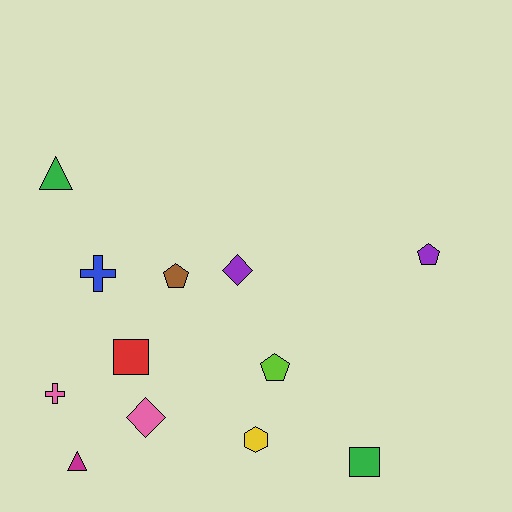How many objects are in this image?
There are 12 objects.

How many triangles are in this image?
There are 2 triangles.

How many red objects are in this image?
There is 1 red object.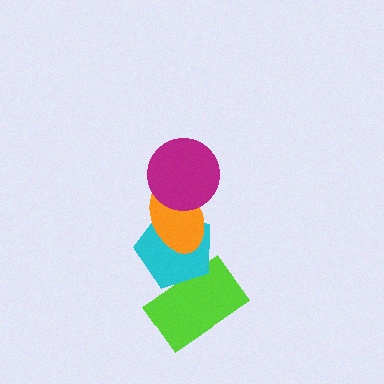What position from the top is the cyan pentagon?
The cyan pentagon is 3rd from the top.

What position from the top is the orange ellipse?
The orange ellipse is 2nd from the top.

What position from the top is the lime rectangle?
The lime rectangle is 4th from the top.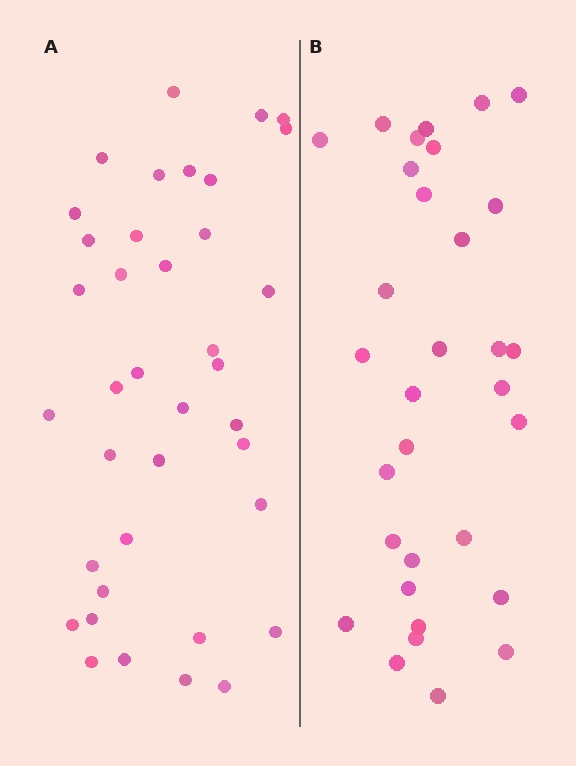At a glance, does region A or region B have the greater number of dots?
Region A (the left region) has more dots.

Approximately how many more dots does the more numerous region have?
Region A has about 6 more dots than region B.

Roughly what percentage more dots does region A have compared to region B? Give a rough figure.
About 20% more.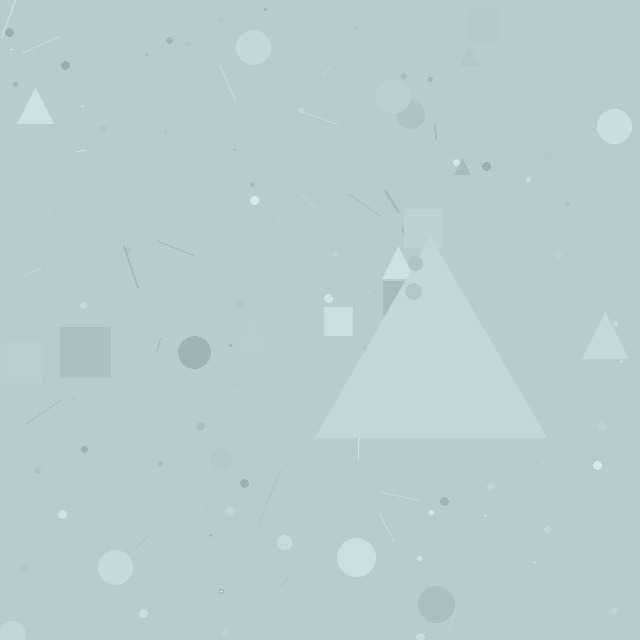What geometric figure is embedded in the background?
A triangle is embedded in the background.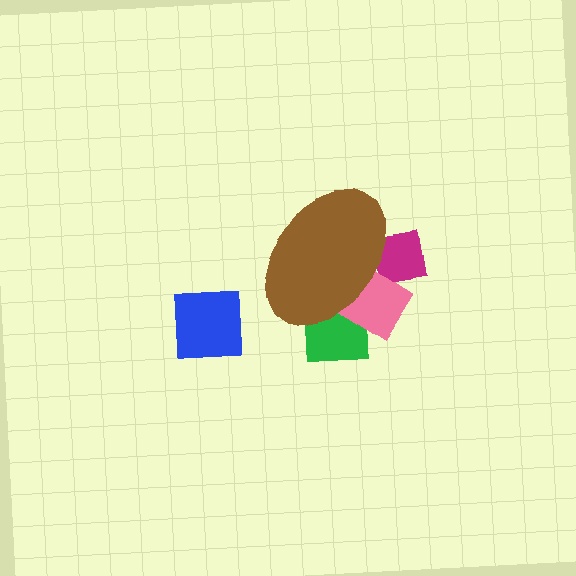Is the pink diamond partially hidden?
Yes, the pink diamond is partially hidden behind the brown ellipse.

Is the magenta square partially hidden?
Yes, the magenta square is partially hidden behind the brown ellipse.